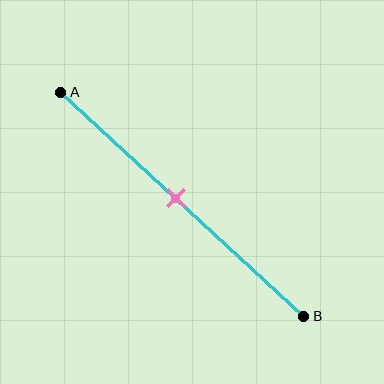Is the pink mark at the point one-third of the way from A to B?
No, the mark is at about 45% from A, not at the 33% one-third point.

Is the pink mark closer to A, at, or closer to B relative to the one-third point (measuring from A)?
The pink mark is closer to point B than the one-third point of segment AB.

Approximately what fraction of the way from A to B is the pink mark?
The pink mark is approximately 45% of the way from A to B.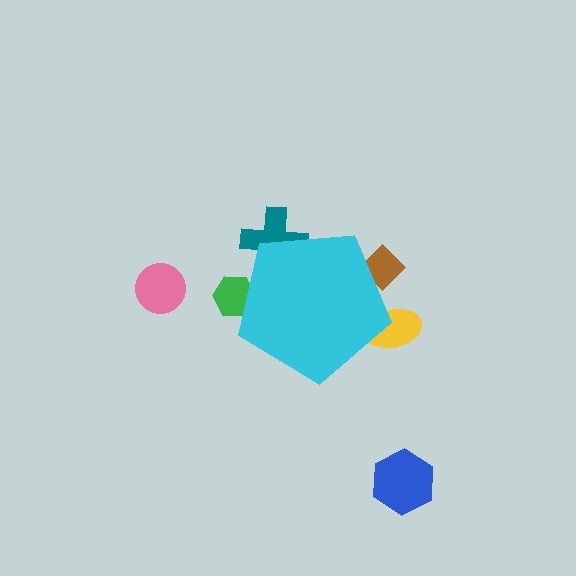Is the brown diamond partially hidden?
Yes, the brown diamond is partially hidden behind the cyan pentagon.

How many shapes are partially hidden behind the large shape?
4 shapes are partially hidden.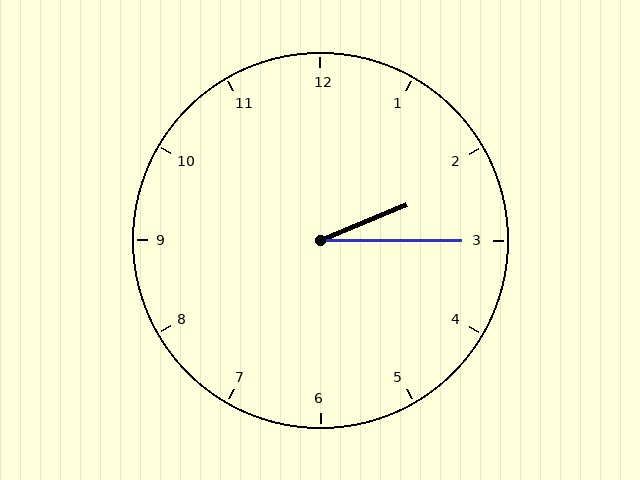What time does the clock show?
2:15.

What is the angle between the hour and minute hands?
Approximately 22 degrees.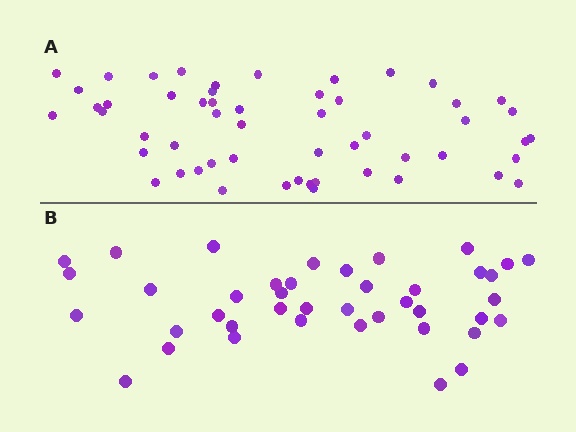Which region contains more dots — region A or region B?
Region A (the top region) has more dots.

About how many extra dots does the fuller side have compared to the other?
Region A has approximately 15 more dots than region B.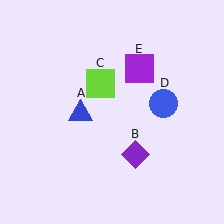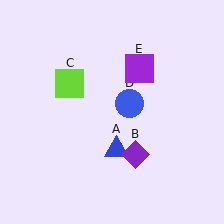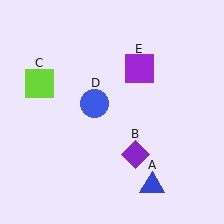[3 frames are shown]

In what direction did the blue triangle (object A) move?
The blue triangle (object A) moved down and to the right.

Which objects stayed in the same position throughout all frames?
Purple diamond (object B) and purple square (object E) remained stationary.